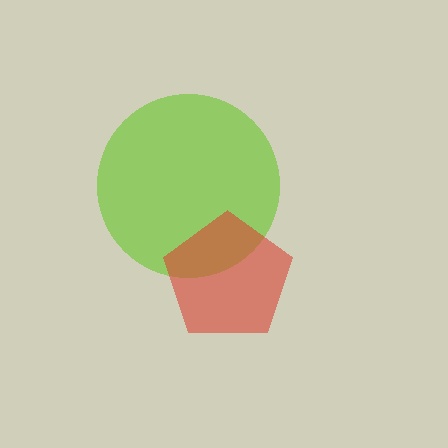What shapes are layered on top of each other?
The layered shapes are: a lime circle, a red pentagon.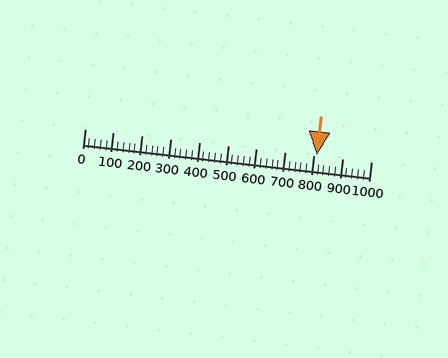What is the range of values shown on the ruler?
The ruler shows values from 0 to 1000.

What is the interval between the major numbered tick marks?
The major tick marks are spaced 100 units apart.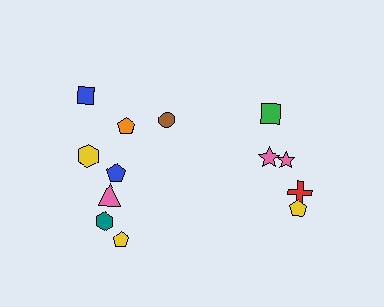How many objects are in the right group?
There are 5 objects.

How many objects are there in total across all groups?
There are 13 objects.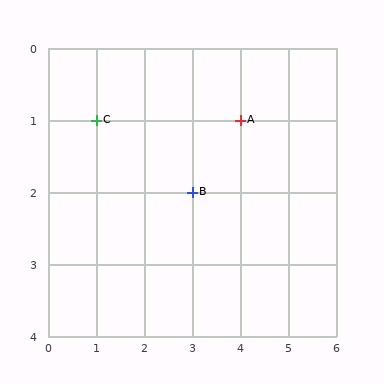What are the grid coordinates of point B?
Point B is at grid coordinates (3, 2).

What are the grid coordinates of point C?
Point C is at grid coordinates (1, 1).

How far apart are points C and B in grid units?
Points C and B are 2 columns and 1 row apart (about 2.2 grid units diagonally).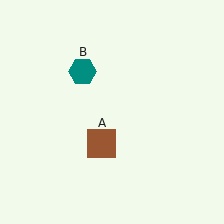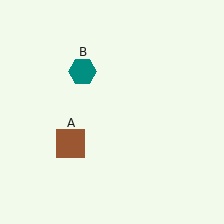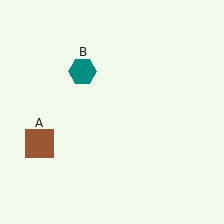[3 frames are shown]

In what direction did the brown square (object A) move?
The brown square (object A) moved left.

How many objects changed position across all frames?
1 object changed position: brown square (object A).